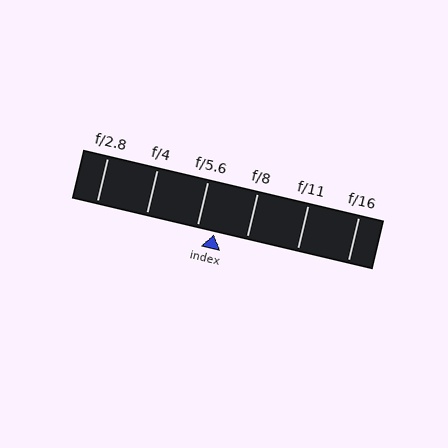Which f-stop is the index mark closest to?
The index mark is closest to f/5.6.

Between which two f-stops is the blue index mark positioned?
The index mark is between f/5.6 and f/8.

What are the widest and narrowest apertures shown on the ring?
The widest aperture shown is f/2.8 and the narrowest is f/16.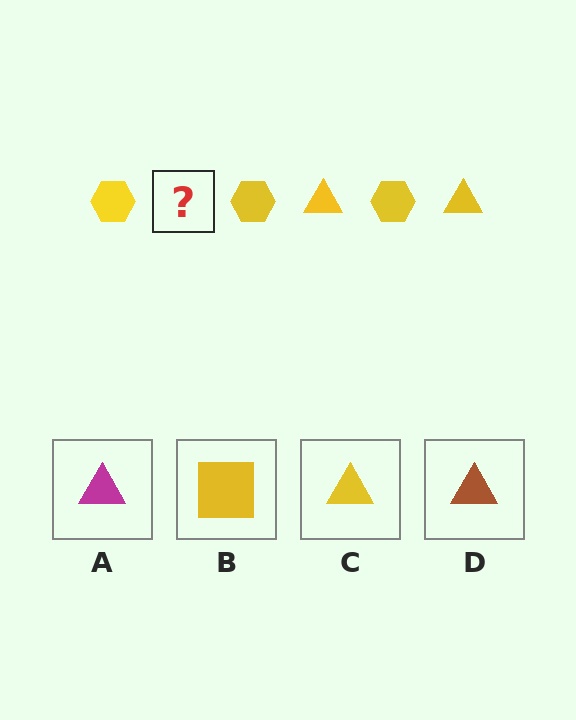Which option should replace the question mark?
Option C.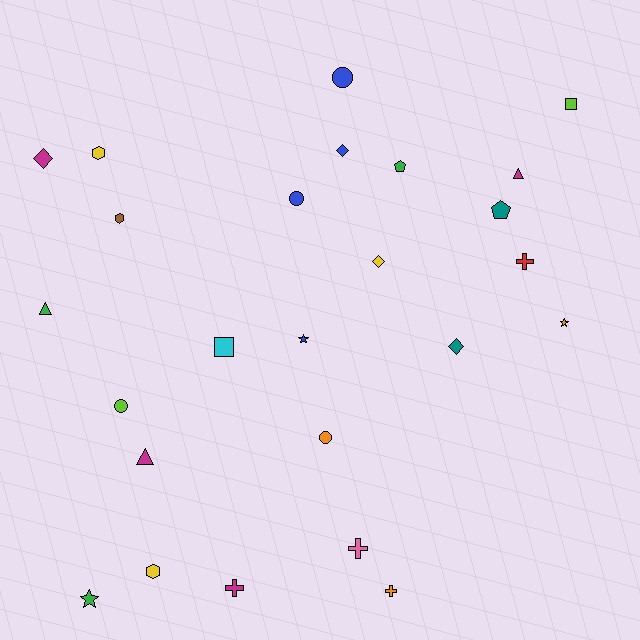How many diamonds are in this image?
There are 4 diamonds.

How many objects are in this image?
There are 25 objects.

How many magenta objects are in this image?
There are 4 magenta objects.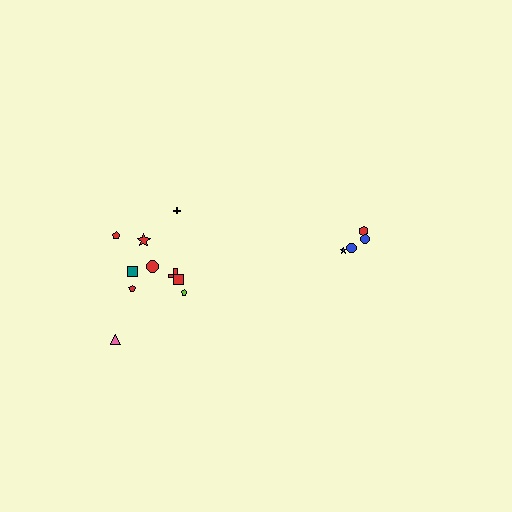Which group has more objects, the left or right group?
The left group.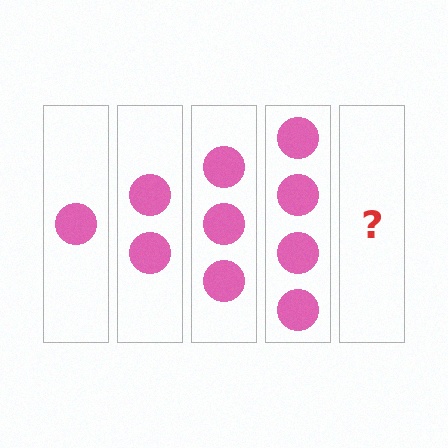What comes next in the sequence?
The next element should be 5 circles.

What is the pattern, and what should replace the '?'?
The pattern is that each step adds one more circle. The '?' should be 5 circles.